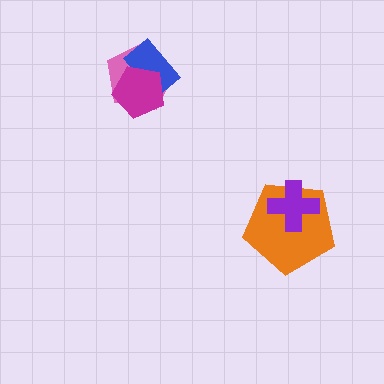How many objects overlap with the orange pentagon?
1 object overlaps with the orange pentagon.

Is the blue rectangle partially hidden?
Yes, it is partially covered by another shape.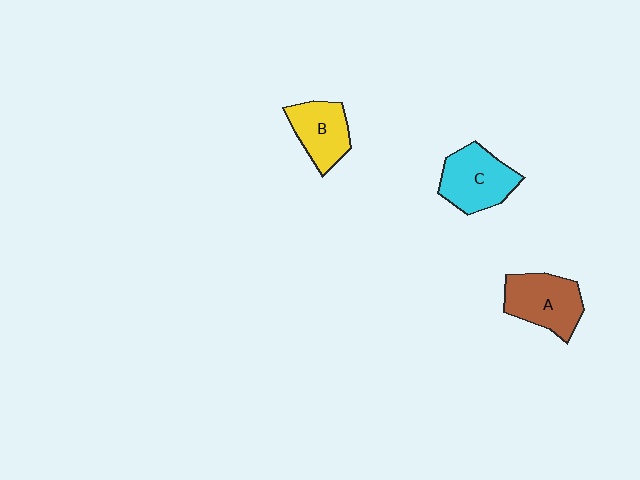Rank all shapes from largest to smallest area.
From largest to smallest: C (cyan), A (brown), B (yellow).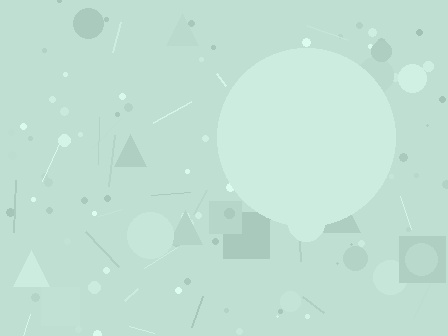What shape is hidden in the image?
A circle is hidden in the image.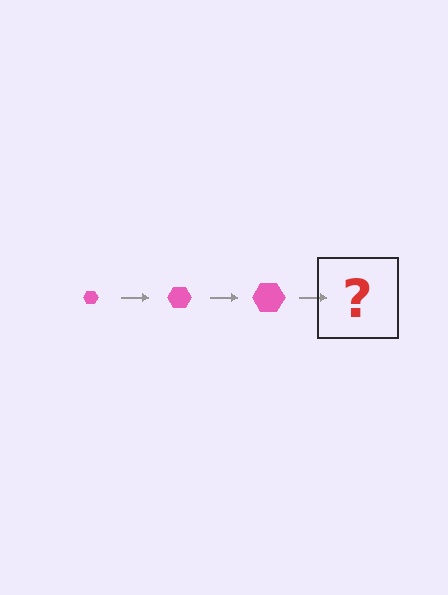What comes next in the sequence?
The next element should be a pink hexagon, larger than the previous one.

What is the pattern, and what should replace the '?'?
The pattern is that the hexagon gets progressively larger each step. The '?' should be a pink hexagon, larger than the previous one.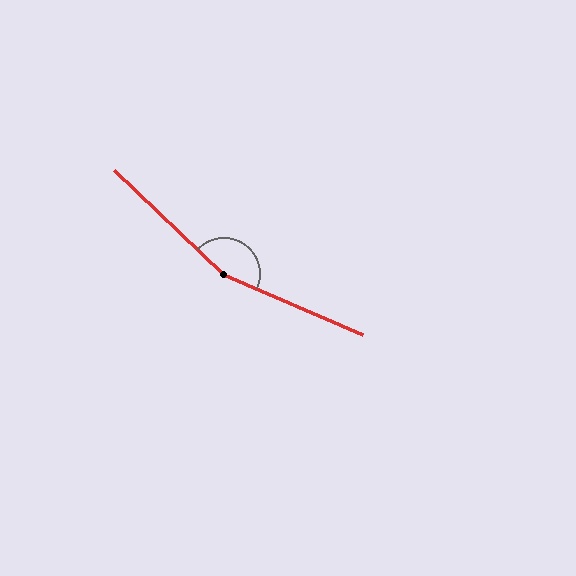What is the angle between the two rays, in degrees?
Approximately 160 degrees.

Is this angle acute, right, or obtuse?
It is obtuse.